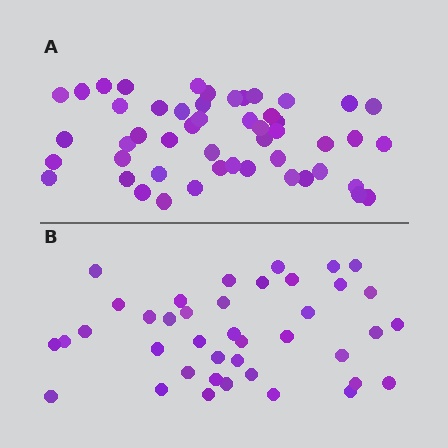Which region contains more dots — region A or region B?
Region A (the top region) has more dots.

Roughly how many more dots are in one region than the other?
Region A has roughly 10 or so more dots than region B.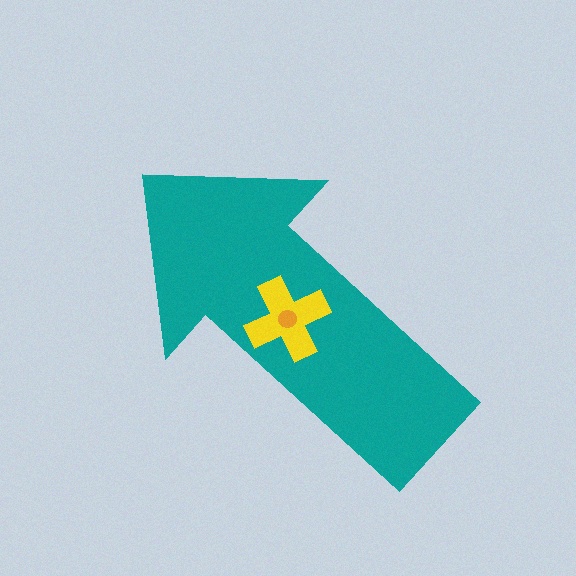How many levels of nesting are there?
3.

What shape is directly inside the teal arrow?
The yellow cross.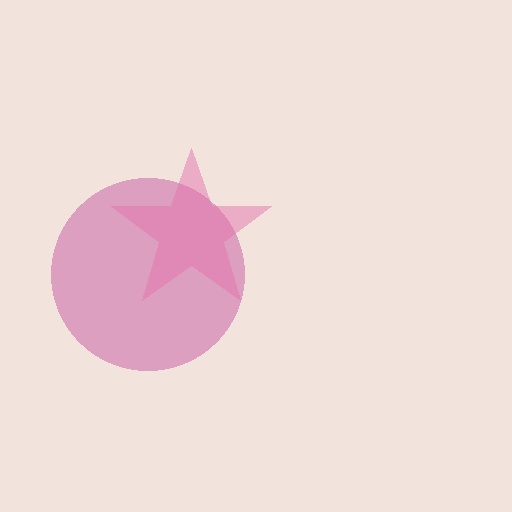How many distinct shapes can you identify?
There are 2 distinct shapes: a magenta circle, a pink star.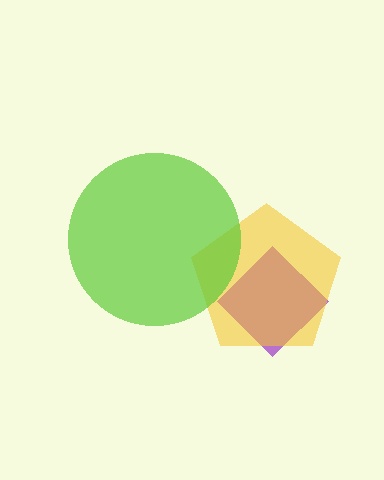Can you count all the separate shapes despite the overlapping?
Yes, there are 3 separate shapes.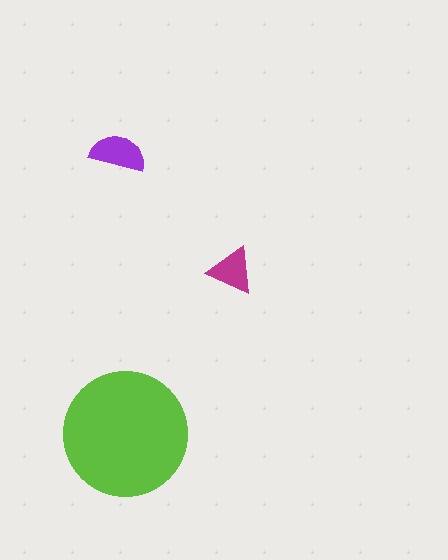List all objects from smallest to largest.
The magenta triangle, the purple semicircle, the lime circle.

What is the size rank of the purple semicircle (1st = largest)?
2nd.